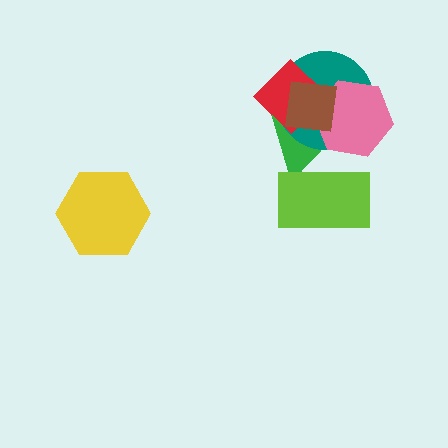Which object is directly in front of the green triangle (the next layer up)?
The lime rectangle is directly in front of the green triangle.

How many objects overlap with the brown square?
4 objects overlap with the brown square.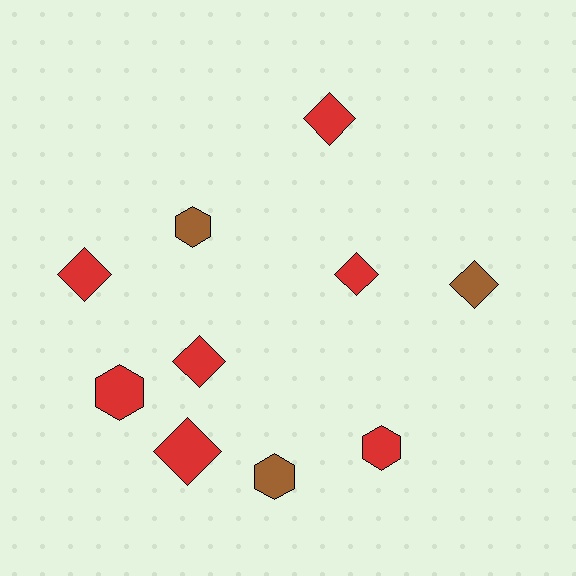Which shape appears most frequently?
Diamond, with 6 objects.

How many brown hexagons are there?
There are 2 brown hexagons.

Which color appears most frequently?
Red, with 7 objects.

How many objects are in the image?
There are 10 objects.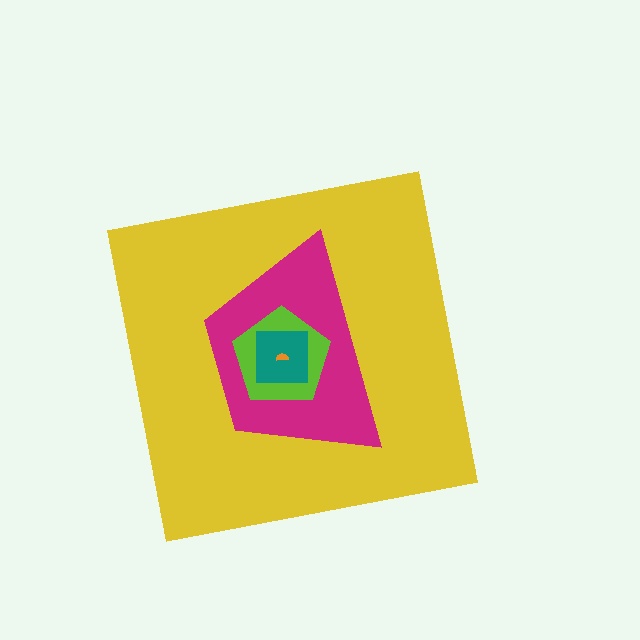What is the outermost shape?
The yellow square.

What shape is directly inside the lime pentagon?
The teal square.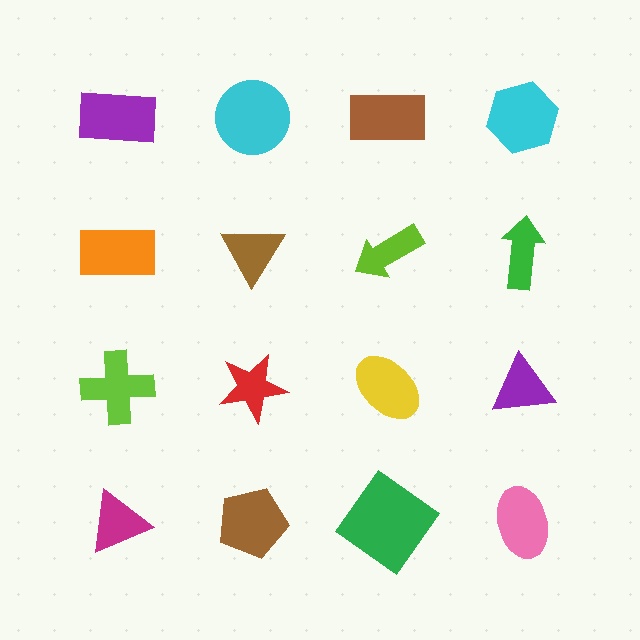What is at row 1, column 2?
A cyan circle.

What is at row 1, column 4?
A cyan hexagon.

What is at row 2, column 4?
A green arrow.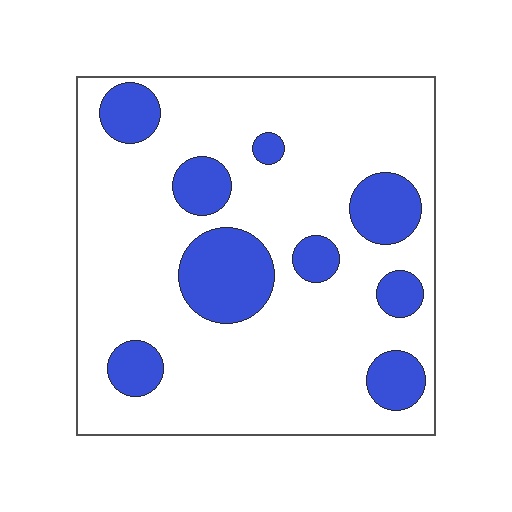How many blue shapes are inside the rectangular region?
9.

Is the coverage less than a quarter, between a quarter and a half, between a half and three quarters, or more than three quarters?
Less than a quarter.